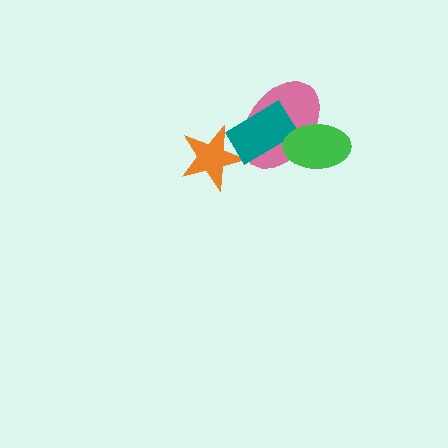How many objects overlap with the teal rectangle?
3 objects overlap with the teal rectangle.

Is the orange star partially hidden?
Yes, it is partially covered by another shape.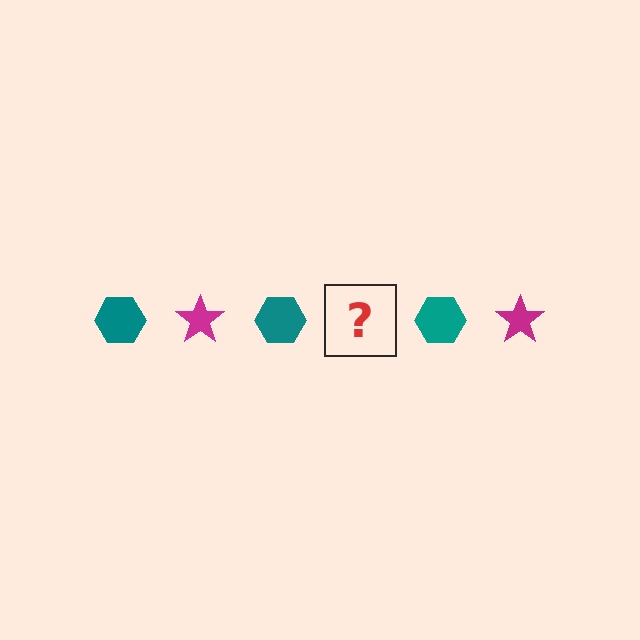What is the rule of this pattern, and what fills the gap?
The rule is that the pattern alternates between teal hexagon and magenta star. The gap should be filled with a magenta star.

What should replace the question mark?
The question mark should be replaced with a magenta star.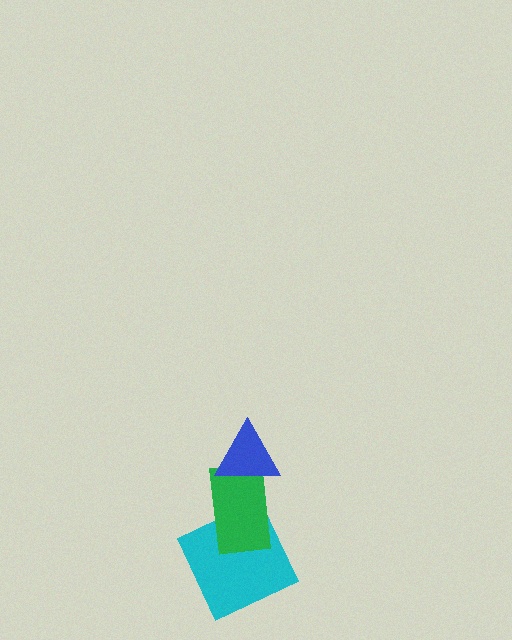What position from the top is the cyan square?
The cyan square is 3rd from the top.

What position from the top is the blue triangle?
The blue triangle is 1st from the top.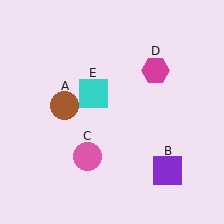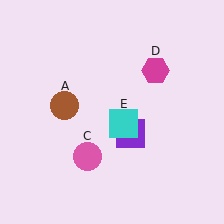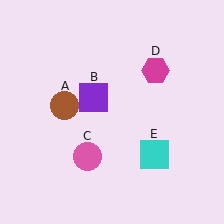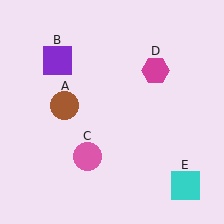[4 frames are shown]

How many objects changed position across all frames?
2 objects changed position: purple square (object B), cyan square (object E).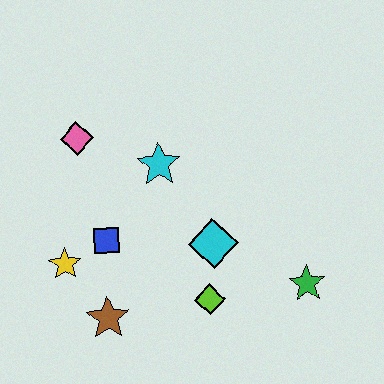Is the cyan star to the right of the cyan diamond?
No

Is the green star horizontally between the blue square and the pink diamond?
No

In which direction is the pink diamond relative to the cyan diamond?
The pink diamond is to the left of the cyan diamond.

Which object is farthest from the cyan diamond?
The pink diamond is farthest from the cyan diamond.